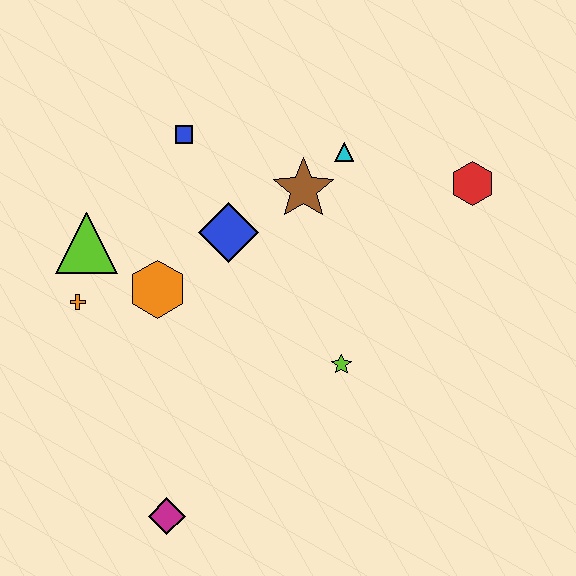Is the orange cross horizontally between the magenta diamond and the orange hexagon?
No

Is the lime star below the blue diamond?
Yes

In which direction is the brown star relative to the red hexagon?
The brown star is to the left of the red hexagon.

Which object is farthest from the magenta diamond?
The red hexagon is farthest from the magenta diamond.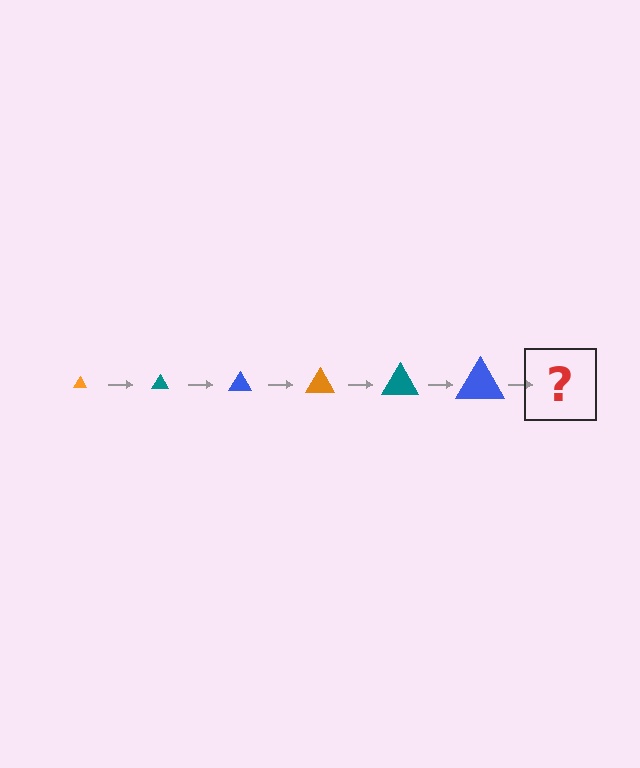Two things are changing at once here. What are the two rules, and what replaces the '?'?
The two rules are that the triangle grows larger each step and the color cycles through orange, teal, and blue. The '?' should be an orange triangle, larger than the previous one.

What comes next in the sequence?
The next element should be an orange triangle, larger than the previous one.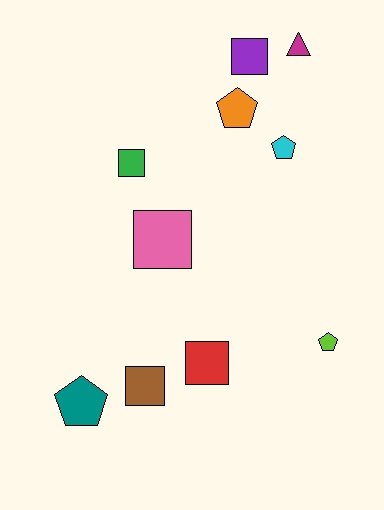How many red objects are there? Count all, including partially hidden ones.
There is 1 red object.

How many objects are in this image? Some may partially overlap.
There are 10 objects.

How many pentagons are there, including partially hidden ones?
There are 4 pentagons.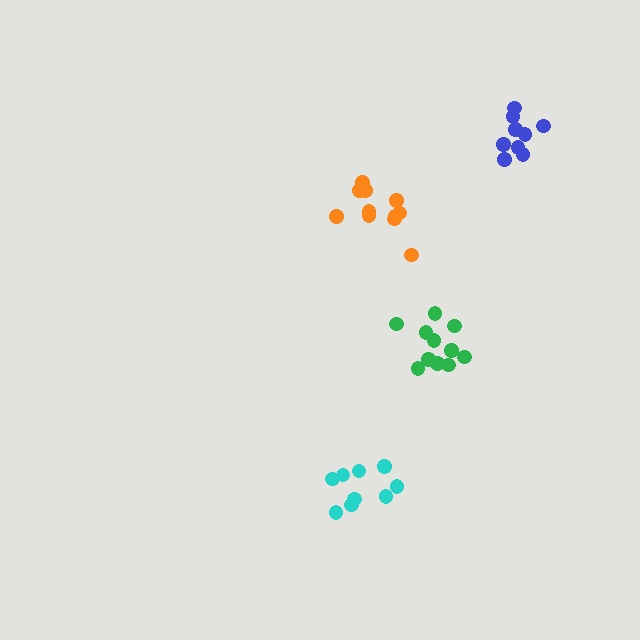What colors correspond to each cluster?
The clusters are colored: cyan, orange, green, blue.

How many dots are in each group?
Group 1: 9 dots, Group 2: 11 dots, Group 3: 11 dots, Group 4: 9 dots (40 total).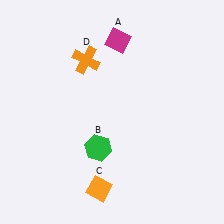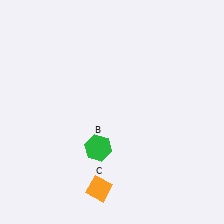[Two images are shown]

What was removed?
The orange cross (D), the magenta diamond (A) were removed in Image 2.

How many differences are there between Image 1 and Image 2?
There are 2 differences between the two images.